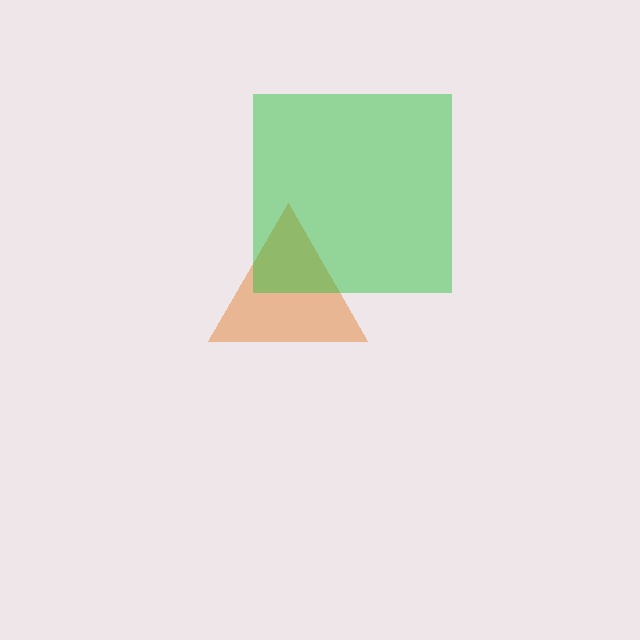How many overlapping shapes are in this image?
There are 2 overlapping shapes in the image.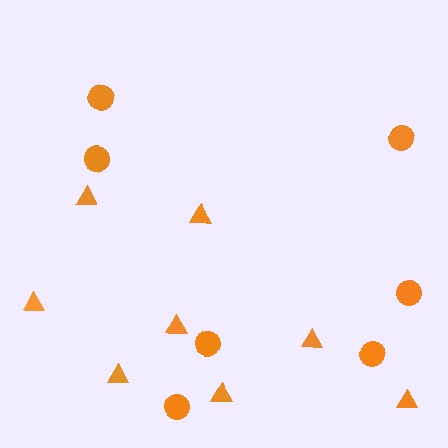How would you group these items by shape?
There are 2 groups: one group of triangles (8) and one group of circles (7).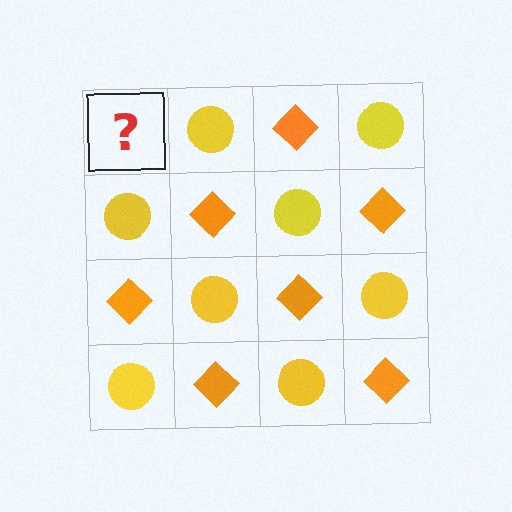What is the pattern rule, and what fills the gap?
The rule is that it alternates orange diamond and yellow circle in a checkerboard pattern. The gap should be filled with an orange diamond.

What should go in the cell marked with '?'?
The missing cell should contain an orange diamond.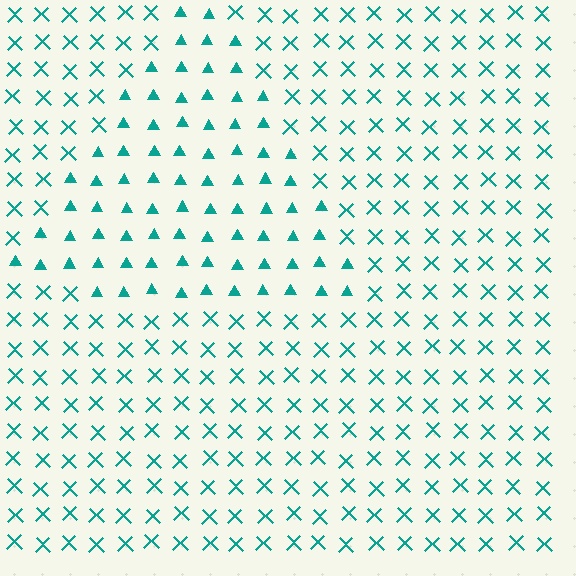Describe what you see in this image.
The image is filled with small teal elements arranged in a uniform grid. A triangle-shaped region contains triangles, while the surrounding area contains X marks. The boundary is defined purely by the change in element shape.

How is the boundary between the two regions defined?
The boundary is defined by a change in element shape: triangles inside vs. X marks outside. All elements share the same color and spacing.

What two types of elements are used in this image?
The image uses triangles inside the triangle region and X marks outside it.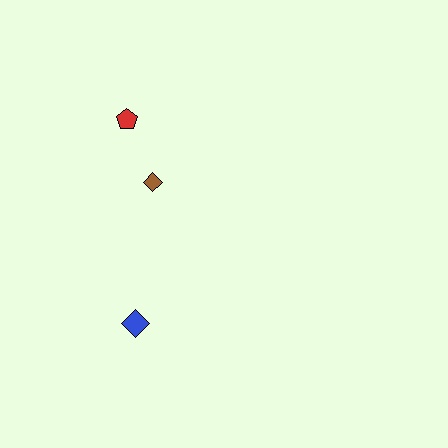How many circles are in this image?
There are no circles.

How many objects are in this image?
There are 3 objects.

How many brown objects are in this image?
There is 1 brown object.